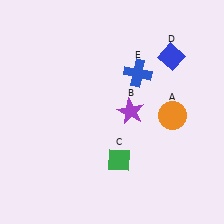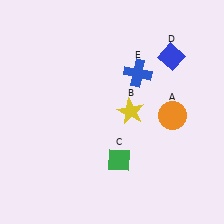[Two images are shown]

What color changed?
The star (B) changed from purple in Image 1 to yellow in Image 2.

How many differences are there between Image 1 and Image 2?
There is 1 difference between the two images.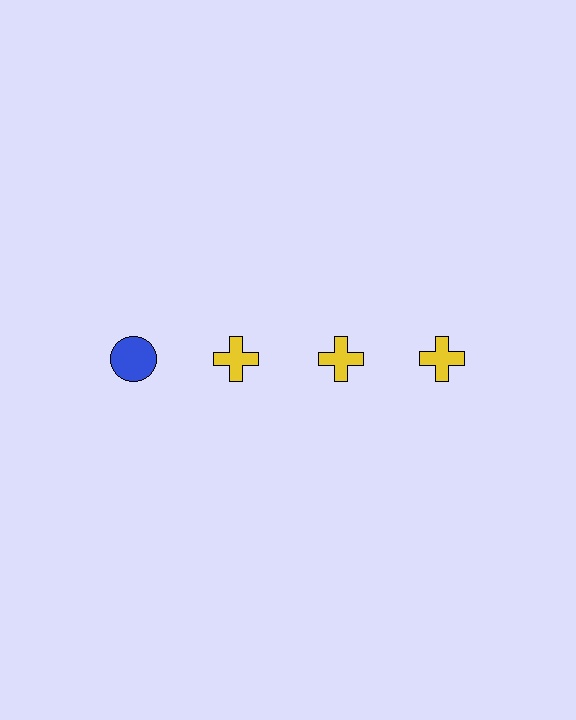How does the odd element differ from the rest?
It differs in both color (blue instead of yellow) and shape (circle instead of cross).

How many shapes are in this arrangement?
There are 4 shapes arranged in a grid pattern.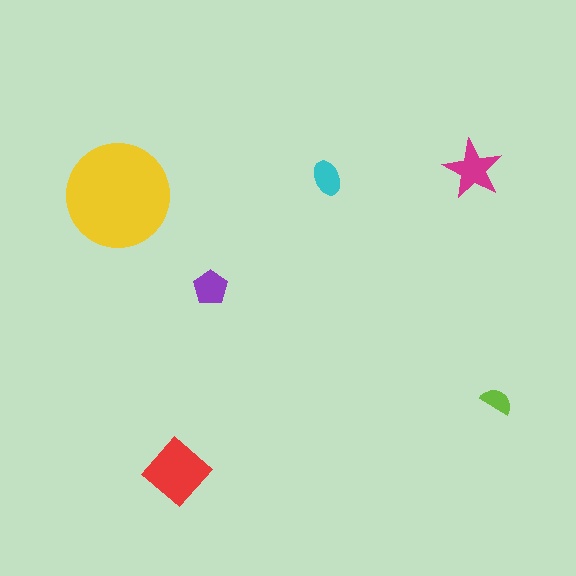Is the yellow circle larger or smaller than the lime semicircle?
Larger.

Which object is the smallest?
The lime semicircle.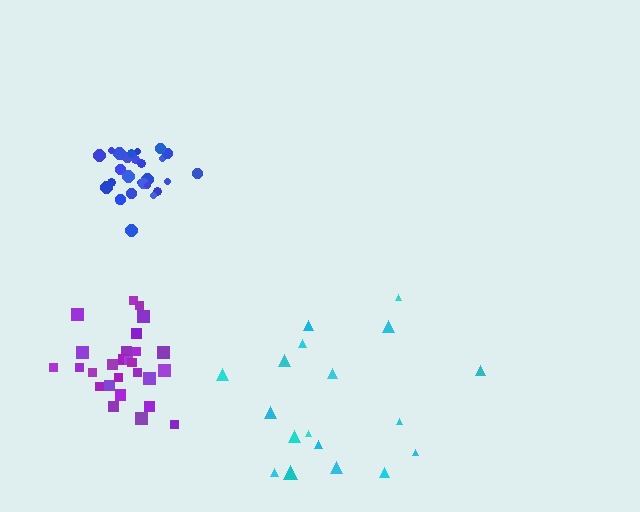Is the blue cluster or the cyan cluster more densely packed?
Blue.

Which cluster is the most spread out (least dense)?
Cyan.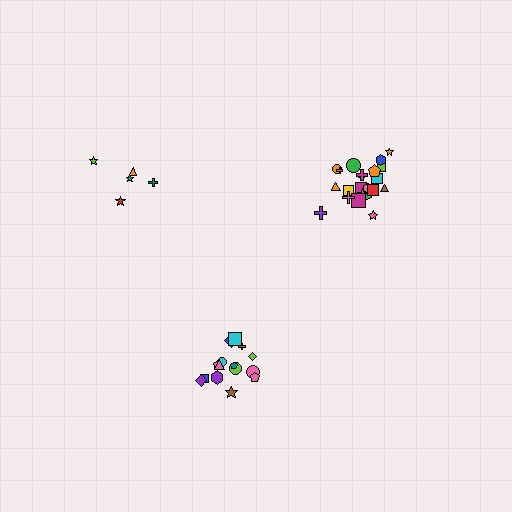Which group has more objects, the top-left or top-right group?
The top-right group.